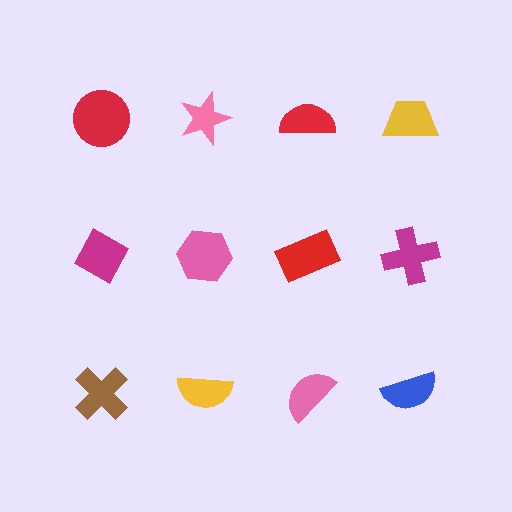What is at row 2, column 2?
A pink hexagon.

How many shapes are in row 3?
4 shapes.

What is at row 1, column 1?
A red circle.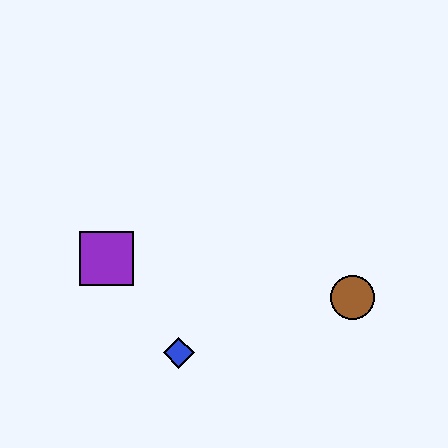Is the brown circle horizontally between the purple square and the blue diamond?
No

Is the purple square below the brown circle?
No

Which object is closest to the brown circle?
The blue diamond is closest to the brown circle.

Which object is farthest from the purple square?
The brown circle is farthest from the purple square.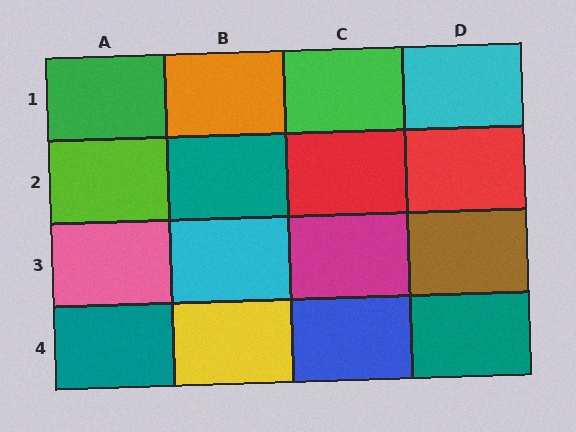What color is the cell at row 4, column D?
Teal.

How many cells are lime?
1 cell is lime.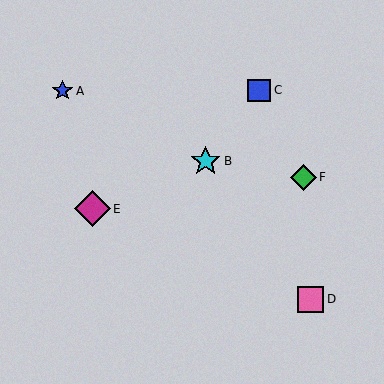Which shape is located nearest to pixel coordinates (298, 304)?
The pink square (labeled D) at (310, 299) is nearest to that location.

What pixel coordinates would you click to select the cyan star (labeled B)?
Click at (206, 161) to select the cyan star B.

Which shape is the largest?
The magenta diamond (labeled E) is the largest.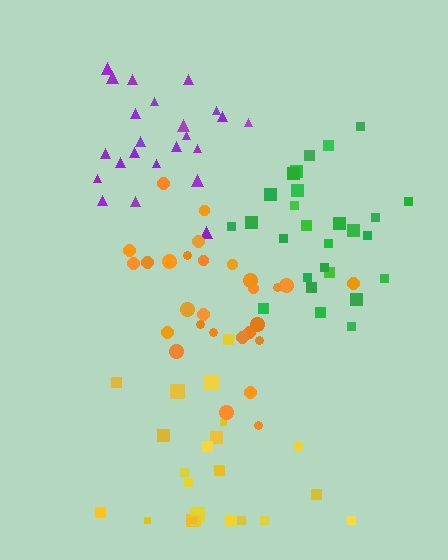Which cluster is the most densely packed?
Green.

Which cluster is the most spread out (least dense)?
Yellow.